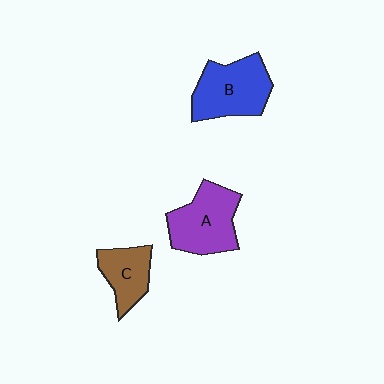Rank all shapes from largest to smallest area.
From largest to smallest: B (blue), A (purple), C (brown).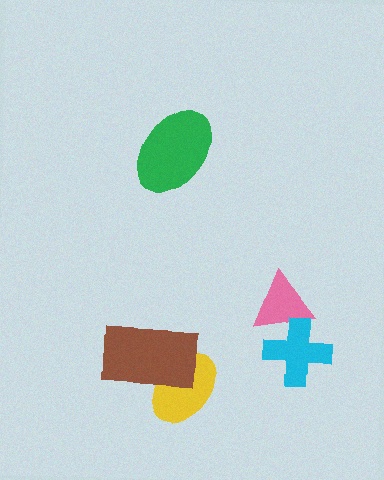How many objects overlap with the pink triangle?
1 object overlaps with the pink triangle.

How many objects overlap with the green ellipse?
0 objects overlap with the green ellipse.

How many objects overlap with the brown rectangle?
1 object overlaps with the brown rectangle.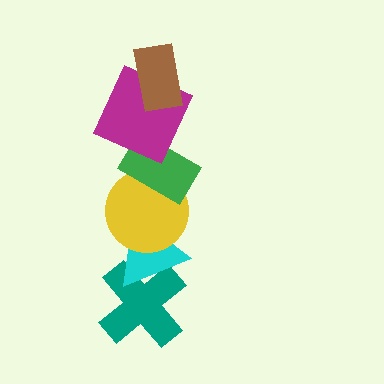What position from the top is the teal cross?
The teal cross is 6th from the top.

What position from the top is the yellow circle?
The yellow circle is 4th from the top.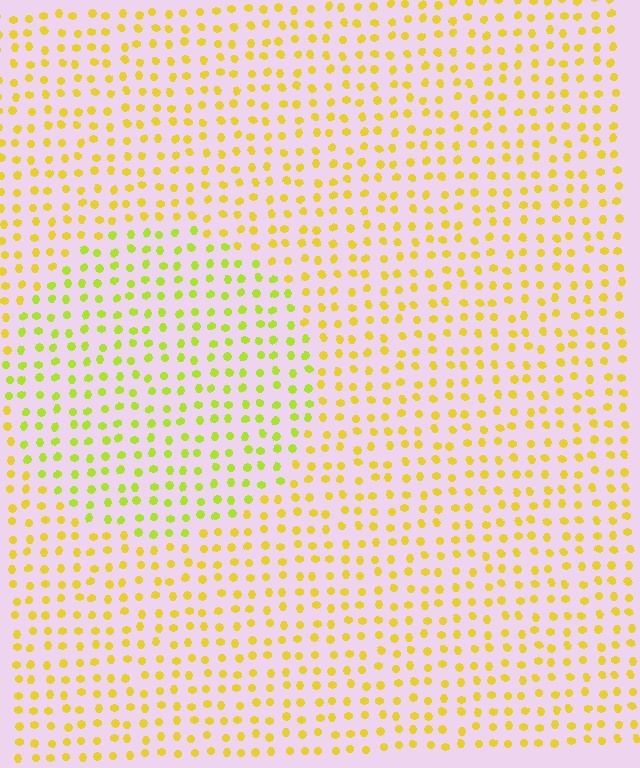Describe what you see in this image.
The image is filled with small yellow elements in a uniform arrangement. A circle-shaped region is visible where the elements are tinted to a slightly different hue, forming a subtle color boundary.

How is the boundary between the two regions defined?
The boundary is defined purely by a slight shift in hue (about 28 degrees). Spacing, size, and orientation are identical on both sides.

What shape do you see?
I see a circle.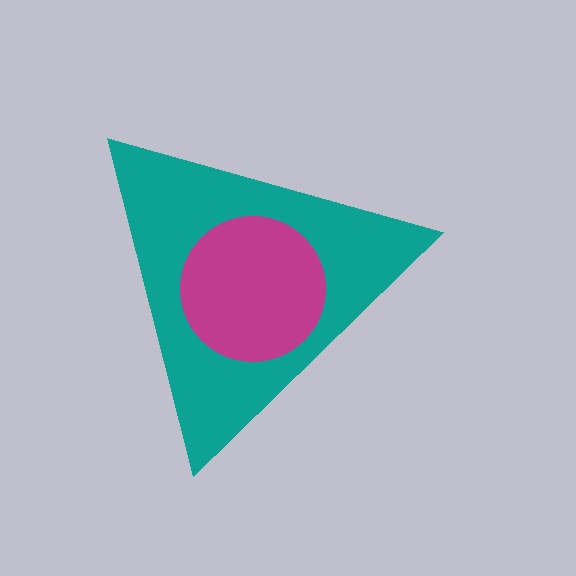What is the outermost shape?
The teal triangle.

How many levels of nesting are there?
2.